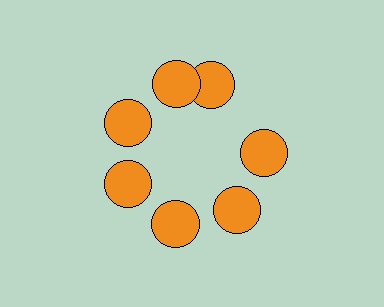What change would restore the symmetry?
The symmetry would be restored by rotating it back into even spacing with its neighbors so that all 7 circles sit at equal angles and equal distance from the center.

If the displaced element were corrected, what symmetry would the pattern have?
It would have 7-fold rotational symmetry — the pattern would map onto itself every 51 degrees.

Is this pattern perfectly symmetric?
No. The 7 orange circles are arranged in a ring, but one element near the 1 o'clock position is rotated out of alignment along the ring, breaking the 7-fold rotational symmetry.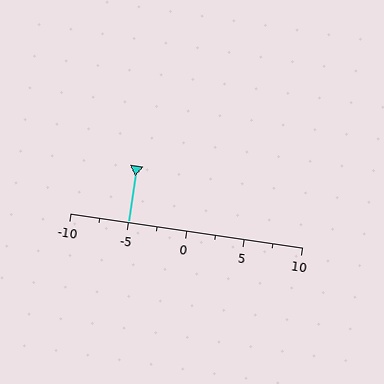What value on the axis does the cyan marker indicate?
The marker indicates approximately -5.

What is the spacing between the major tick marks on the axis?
The major ticks are spaced 5 apart.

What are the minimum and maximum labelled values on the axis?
The axis runs from -10 to 10.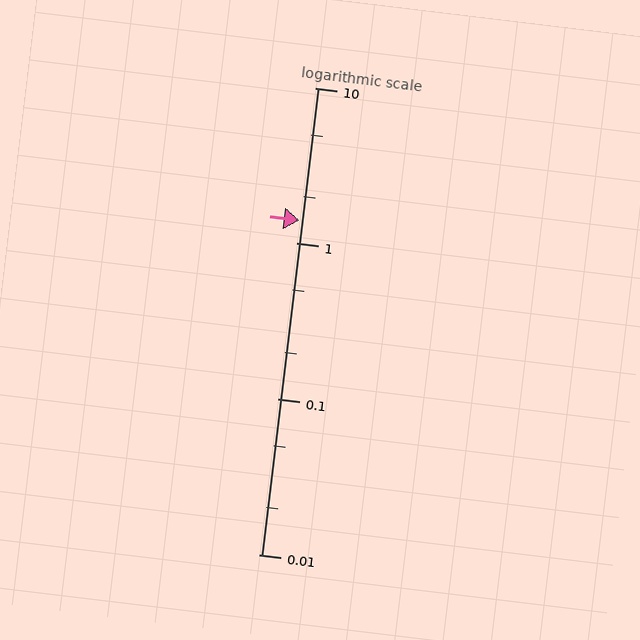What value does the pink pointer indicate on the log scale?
The pointer indicates approximately 1.4.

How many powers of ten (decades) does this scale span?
The scale spans 3 decades, from 0.01 to 10.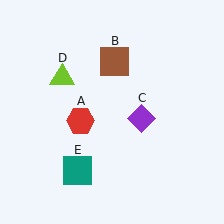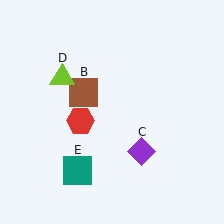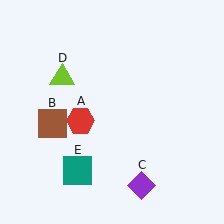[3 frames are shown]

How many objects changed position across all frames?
2 objects changed position: brown square (object B), purple diamond (object C).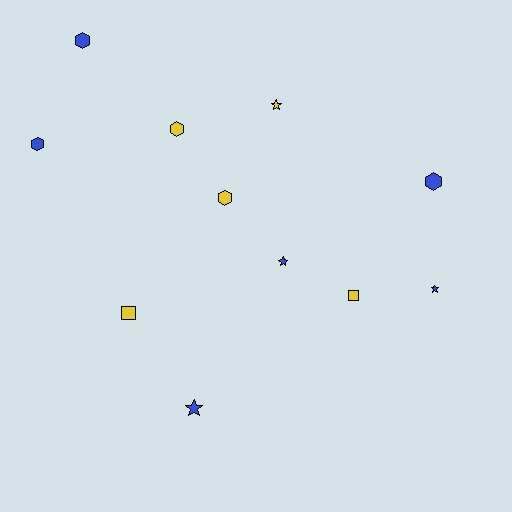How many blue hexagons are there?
There are 3 blue hexagons.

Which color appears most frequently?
Blue, with 6 objects.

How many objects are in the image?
There are 11 objects.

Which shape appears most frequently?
Hexagon, with 5 objects.